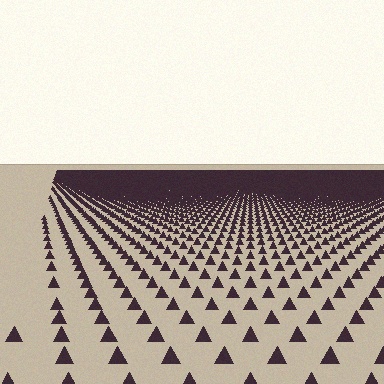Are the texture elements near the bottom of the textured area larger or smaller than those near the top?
Larger. Near the bottom, elements are closer to the viewer and appear at a bigger on-screen size.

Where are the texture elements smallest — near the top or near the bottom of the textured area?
Near the top.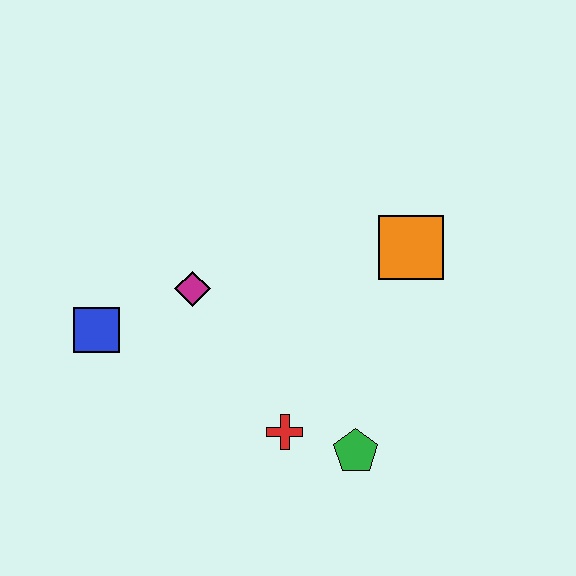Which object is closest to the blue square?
The magenta diamond is closest to the blue square.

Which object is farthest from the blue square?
The orange square is farthest from the blue square.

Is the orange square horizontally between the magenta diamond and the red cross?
No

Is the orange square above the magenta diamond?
Yes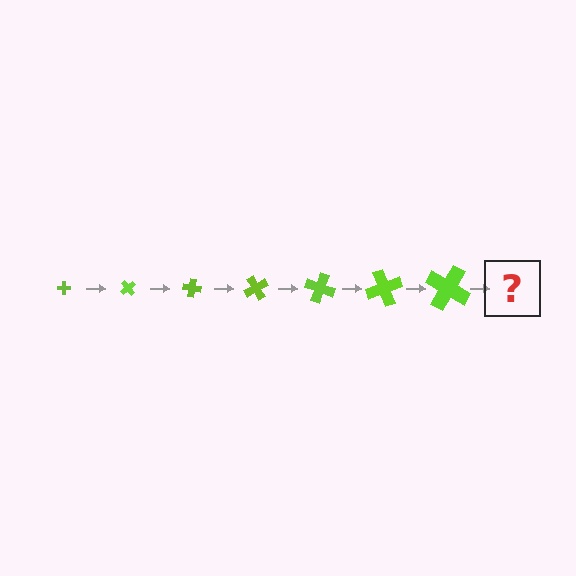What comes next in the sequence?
The next element should be a cross, larger than the previous one and rotated 350 degrees from the start.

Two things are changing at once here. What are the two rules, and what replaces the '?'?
The two rules are that the cross grows larger each step and it rotates 50 degrees each step. The '?' should be a cross, larger than the previous one and rotated 350 degrees from the start.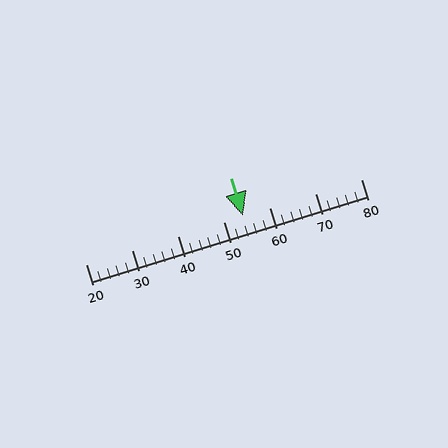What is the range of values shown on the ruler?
The ruler shows values from 20 to 80.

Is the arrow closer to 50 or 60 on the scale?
The arrow is closer to 50.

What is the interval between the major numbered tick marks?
The major tick marks are spaced 10 units apart.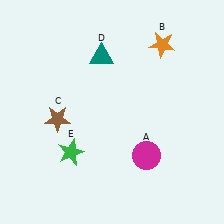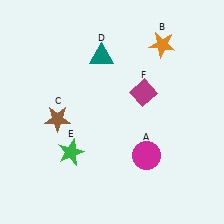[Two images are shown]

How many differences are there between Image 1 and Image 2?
There is 1 difference between the two images.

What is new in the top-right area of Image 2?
A magenta diamond (F) was added in the top-right area of Image 2.